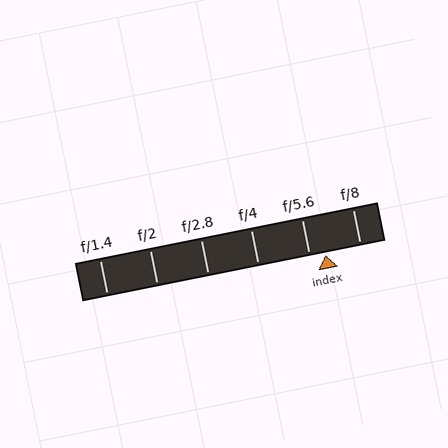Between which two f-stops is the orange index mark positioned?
The index mark is between f/5.6 and f/8.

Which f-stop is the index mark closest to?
The index mark is closest to f/5.6.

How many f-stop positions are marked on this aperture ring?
There are 6 f-stop positions marked.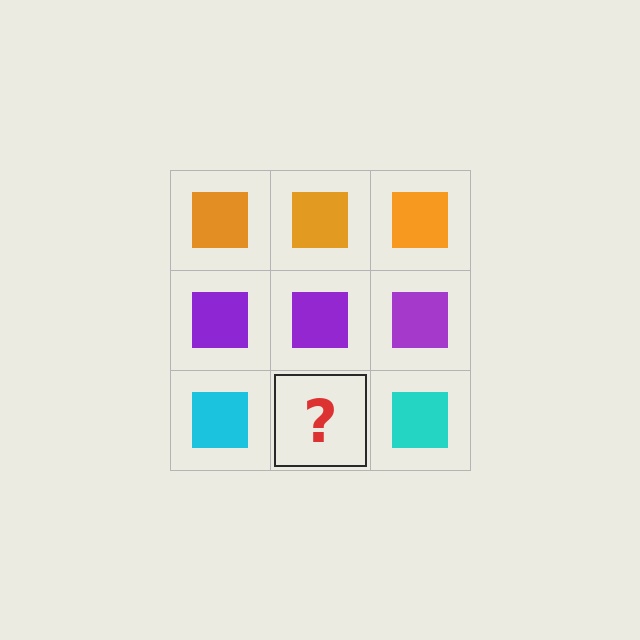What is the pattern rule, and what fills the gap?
The rule is that each row has a consistent color. The gap should be filled with a cyan square.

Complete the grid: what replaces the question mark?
The question mark should be replaced with a cyan square.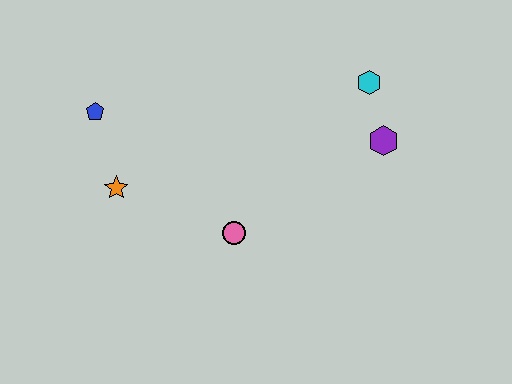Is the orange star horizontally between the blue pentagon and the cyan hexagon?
Yes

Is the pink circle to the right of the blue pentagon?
Yes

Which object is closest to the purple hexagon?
The cyan hexagon is closest to the purple hexagon.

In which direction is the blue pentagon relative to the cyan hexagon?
The blue pentagon is to the left of the cyan hexagon.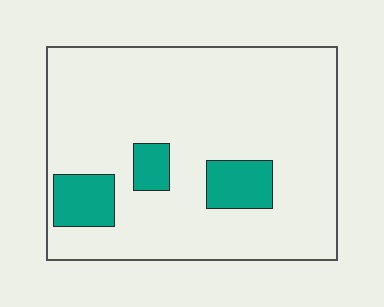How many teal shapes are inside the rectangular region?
3.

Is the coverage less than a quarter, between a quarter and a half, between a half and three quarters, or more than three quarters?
Less than a quarter.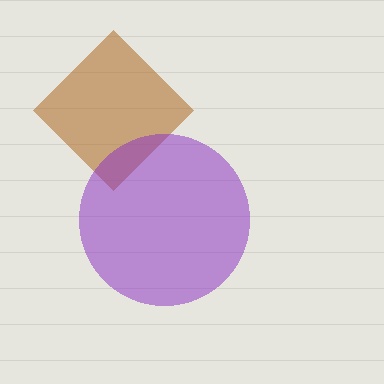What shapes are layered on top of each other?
The layered shapes are: a brown diamond, a purple circle.